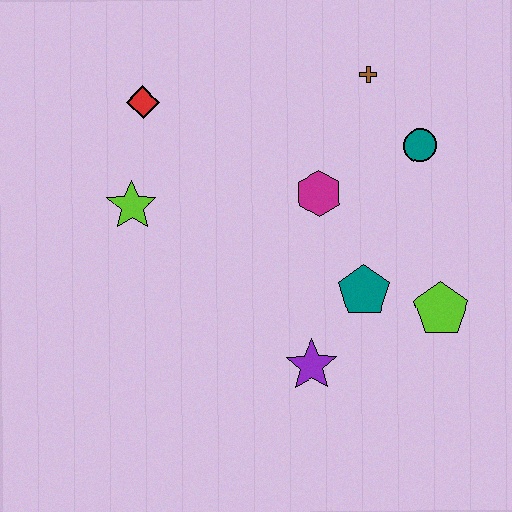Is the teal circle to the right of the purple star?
Yes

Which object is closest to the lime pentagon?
The teal pentagon is closest to the lime pentagon.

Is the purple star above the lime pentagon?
No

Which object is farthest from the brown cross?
The purple star is farthest from the brown cross.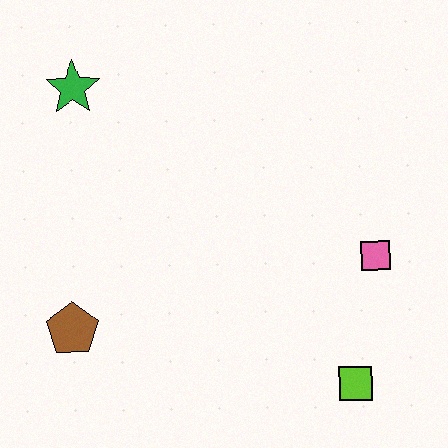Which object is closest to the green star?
The brown pentagon is closest to the green star.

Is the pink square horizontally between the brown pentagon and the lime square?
No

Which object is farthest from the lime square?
The green star is farthest from the lime square.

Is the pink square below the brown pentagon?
No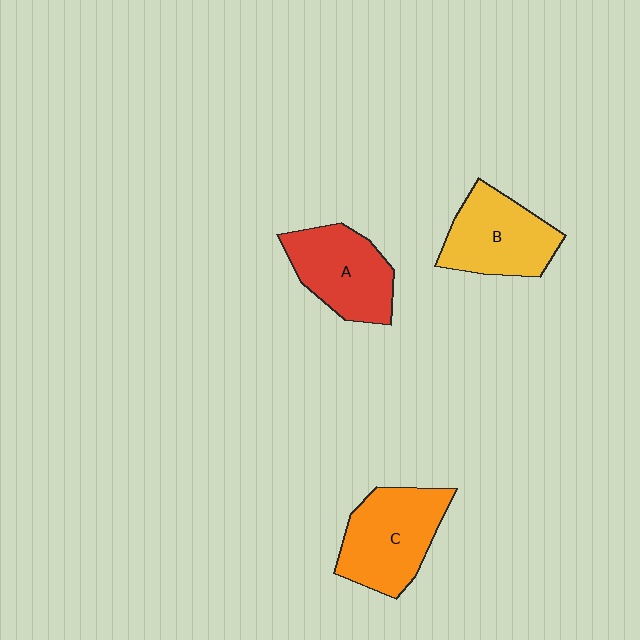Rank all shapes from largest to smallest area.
From largest to smallest: C (orange), B (yellow), A (red).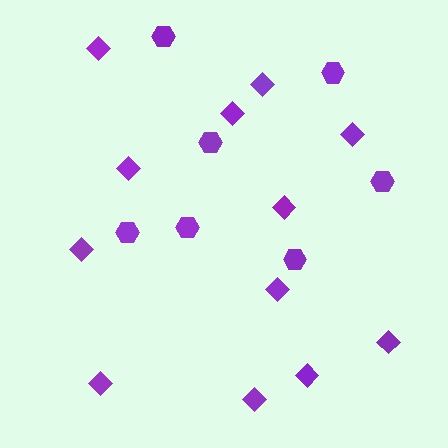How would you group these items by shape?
There are 2 groups: one group of diamonds (12) and one group of hexagons (7).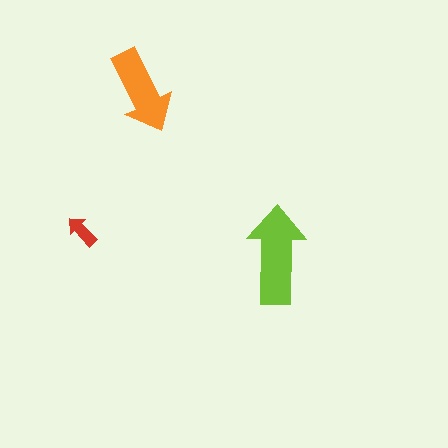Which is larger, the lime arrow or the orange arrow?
The lime one.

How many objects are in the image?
There are 3 objects in the image.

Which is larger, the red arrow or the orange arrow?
The orange one.